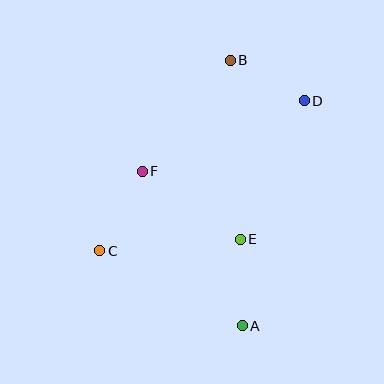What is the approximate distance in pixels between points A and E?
The distance between A and E is approximately 86 pixels.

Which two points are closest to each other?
Points B and D are closest to each other.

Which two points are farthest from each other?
Points A and B are farthest from each other.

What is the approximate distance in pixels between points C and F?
The distance between C and F is approximately 90 pixels.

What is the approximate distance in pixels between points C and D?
The distance between C and D is approximately 253 pixels.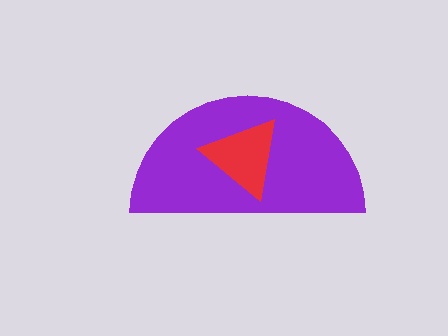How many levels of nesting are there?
2.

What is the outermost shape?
The purple semicircle.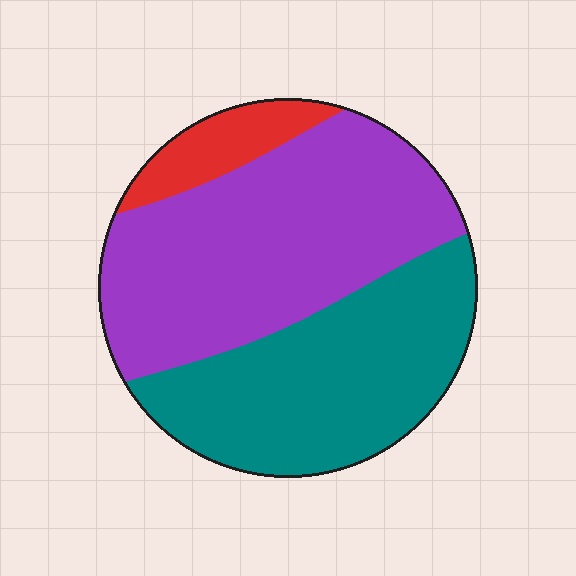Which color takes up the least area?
Red, at roughly 10%.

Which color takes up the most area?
Purple, at roughly 50%.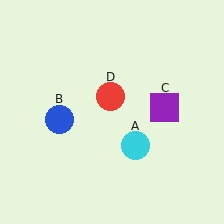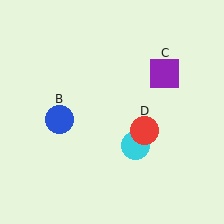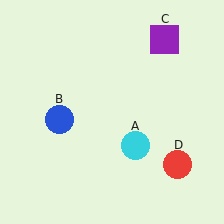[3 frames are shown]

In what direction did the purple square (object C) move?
The purple square (object C) moved up.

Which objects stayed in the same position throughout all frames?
Cyan circle (object A) and blue circle (object B) remained stationary.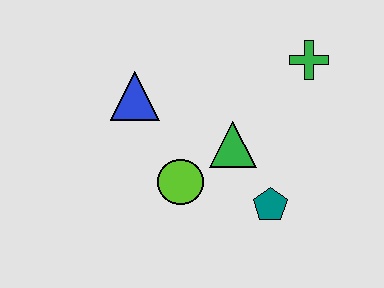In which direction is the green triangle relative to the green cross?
The green triangle is below the green cross.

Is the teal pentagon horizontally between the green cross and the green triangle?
Yes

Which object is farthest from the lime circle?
The green cross is farthest from the lime circle.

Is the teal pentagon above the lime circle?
No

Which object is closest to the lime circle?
The green triangle is closest to the lime circle.